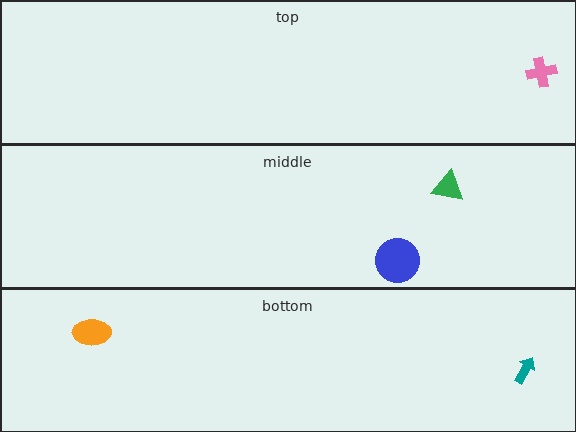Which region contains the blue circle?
The middle region.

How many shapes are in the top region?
1.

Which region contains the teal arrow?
The bottom region.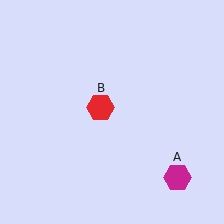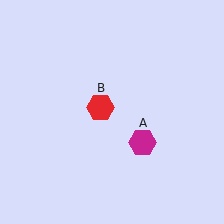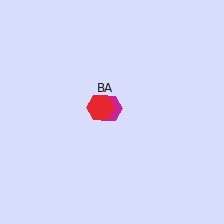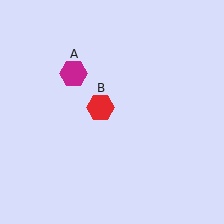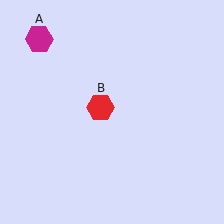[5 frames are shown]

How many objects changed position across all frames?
1 object changed position: magenta hexagon (object A).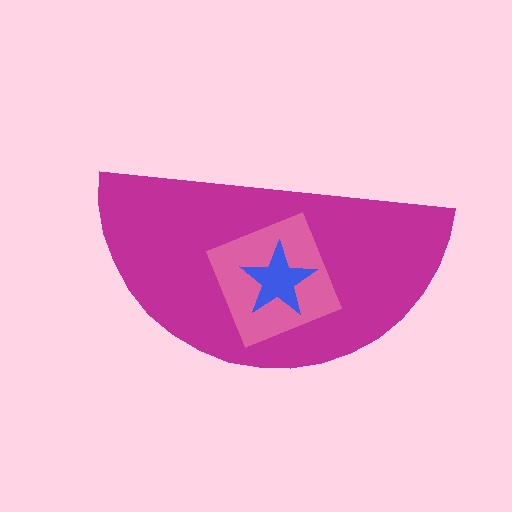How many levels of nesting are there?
3.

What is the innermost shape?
The blue star.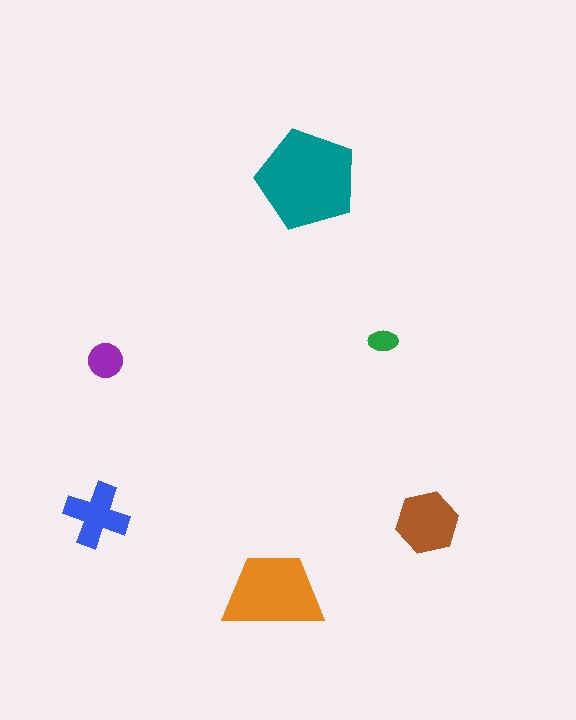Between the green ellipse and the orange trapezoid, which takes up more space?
The orange trapezoid.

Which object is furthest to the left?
The blue cross is leftmost.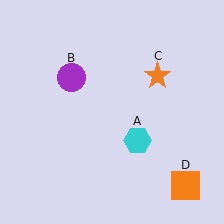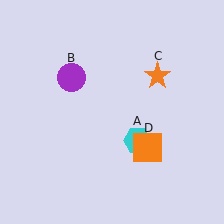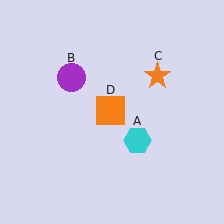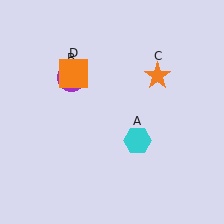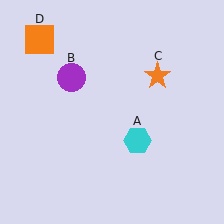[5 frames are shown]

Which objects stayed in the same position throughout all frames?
Cyan hexagon (object A) and purple circle (object B) and orange star (object C) remained stationary.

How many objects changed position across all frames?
1 object changed position: orange square (object D).